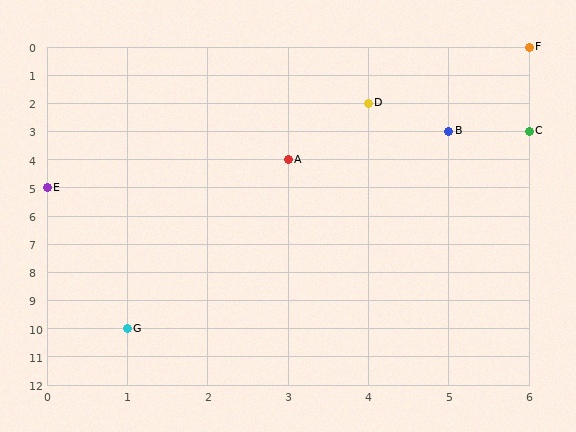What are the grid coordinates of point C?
Point C is at grid coordinates (6, 3).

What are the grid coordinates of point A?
Point A is at grid coordinates (3, 4).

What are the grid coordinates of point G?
Point G is at grid coordinates (1, 10).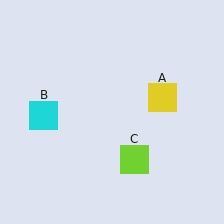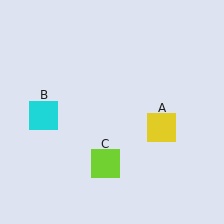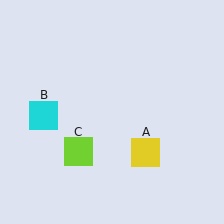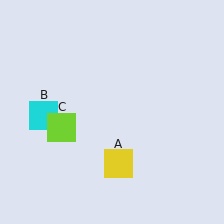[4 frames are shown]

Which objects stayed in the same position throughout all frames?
Cyan square (object B) remained stationary.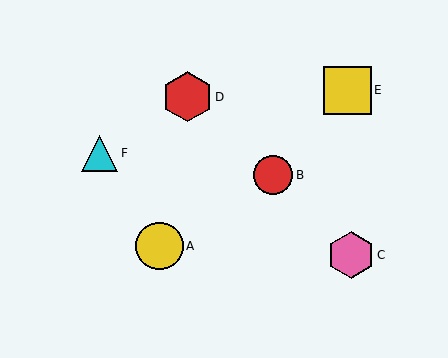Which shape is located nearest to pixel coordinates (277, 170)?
The red circle (labeled B) at (273, 175) is nearest to that location.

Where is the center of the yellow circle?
The center of the yellow circle is at (160, 246).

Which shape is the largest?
The red hexagon (labeled D) is the largest.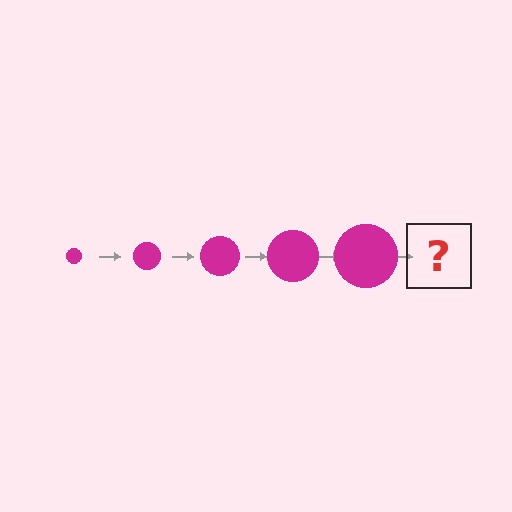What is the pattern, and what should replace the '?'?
The pattern is that the circle gets progressively larger each step. The '?' should be a magenta circle, larger than the previous one.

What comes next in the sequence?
The next element should be a magenta circle, larger than the previous one.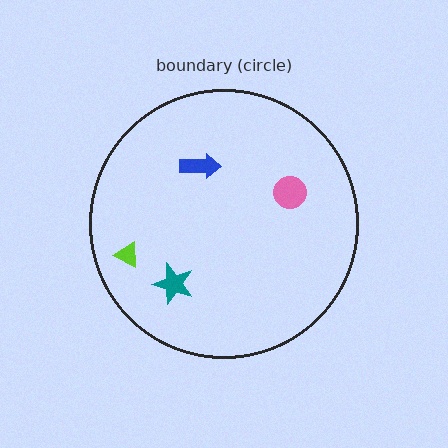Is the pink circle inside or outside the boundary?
Inside.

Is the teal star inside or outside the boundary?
Inside.